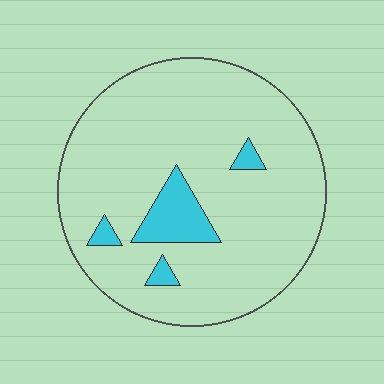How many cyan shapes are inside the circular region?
4.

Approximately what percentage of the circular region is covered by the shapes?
Approximately 10%.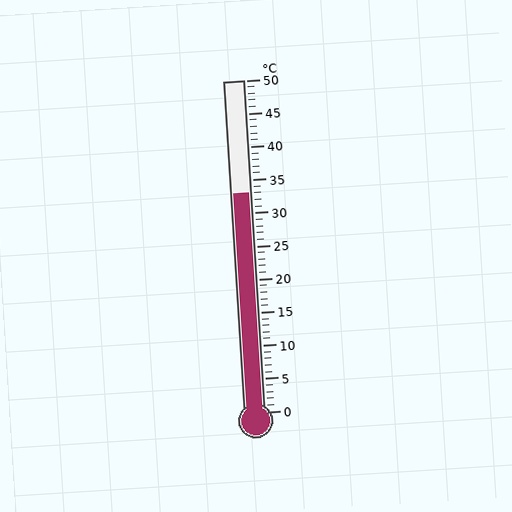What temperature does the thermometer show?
The thermometer shows approximately 33°C.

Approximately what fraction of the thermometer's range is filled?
The thermometer is filled to approximately 65% of its range.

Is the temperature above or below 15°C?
The temperature is above 15°C.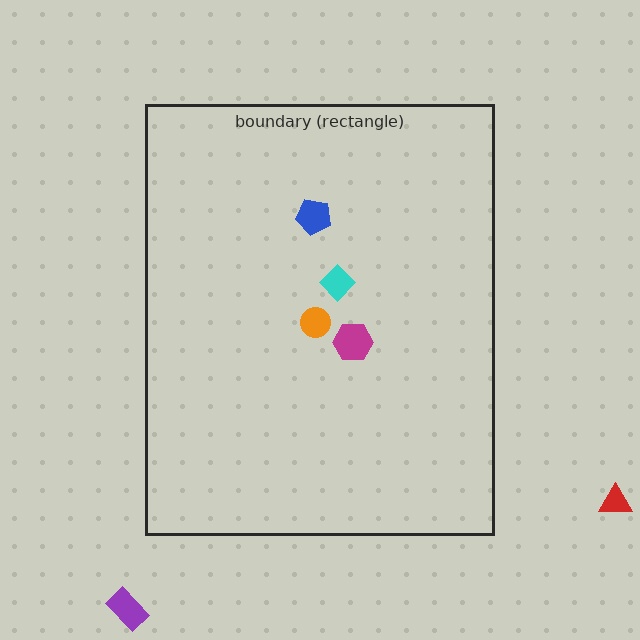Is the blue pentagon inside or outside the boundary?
Inside.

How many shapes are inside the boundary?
4 inside, 2 outside.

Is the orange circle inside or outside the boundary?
Inside.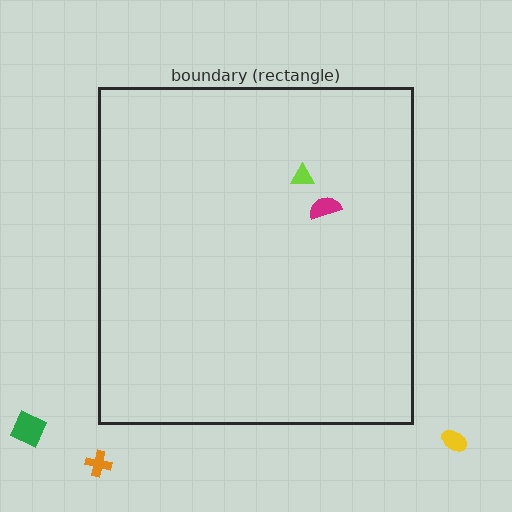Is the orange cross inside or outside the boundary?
Outside.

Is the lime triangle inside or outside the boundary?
Inside.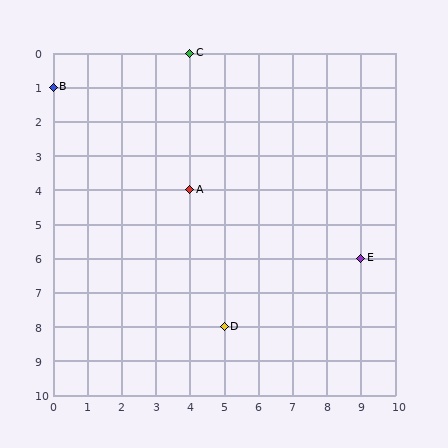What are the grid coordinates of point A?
Point A is at grid coordinates (4, 4).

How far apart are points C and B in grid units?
Points C and B are 4 columns and 1 row apart (about 4.1 grid units diagonally).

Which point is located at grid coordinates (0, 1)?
Point B is at (0, 1).